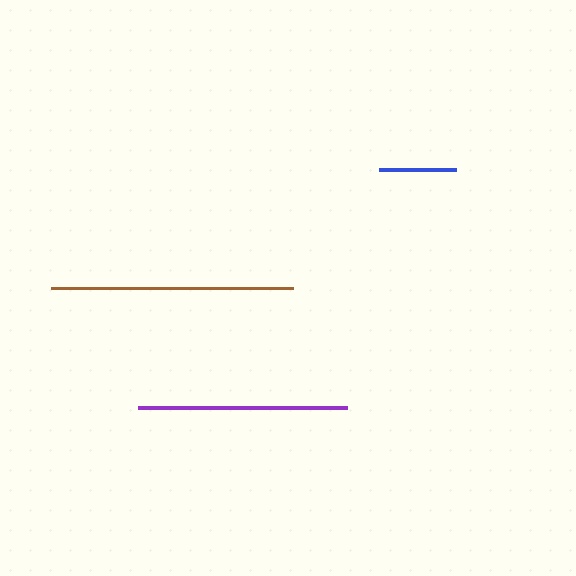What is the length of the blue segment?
The blue segment is approximately 77 pixels long.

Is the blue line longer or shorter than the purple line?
The purple line is longer than the blue line.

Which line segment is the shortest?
The blue line is the shortest at approximately 77 pixels.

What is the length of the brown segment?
The brown segment is approximately 241 pixels long.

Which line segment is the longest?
The brown line is the longest at approximately 241 pixels.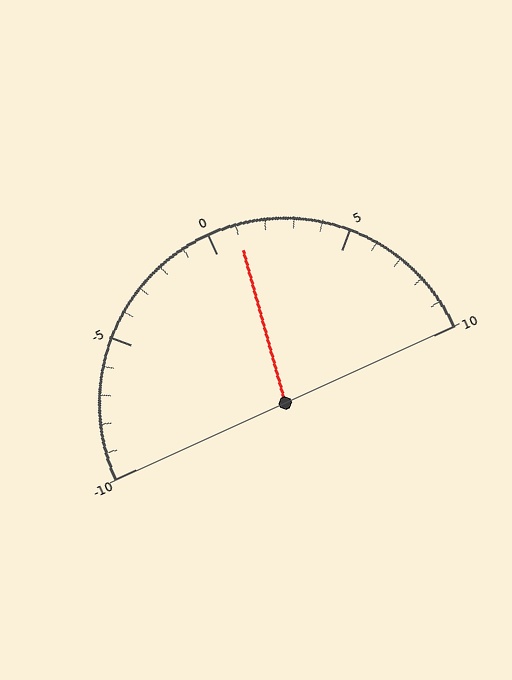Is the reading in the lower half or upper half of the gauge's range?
The reading is in the upper half of the range (-10 to 10).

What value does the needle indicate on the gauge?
The needle indicates approximately 1.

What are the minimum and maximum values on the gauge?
The gauge ranges from -10 to 10.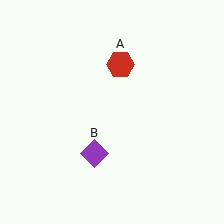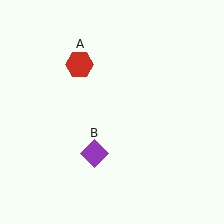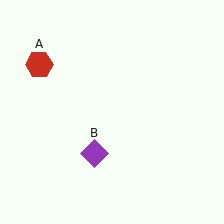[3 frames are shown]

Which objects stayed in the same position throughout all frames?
Purple diamond (object B) remained stationary.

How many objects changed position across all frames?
1 object changed position: red hexagon (object A).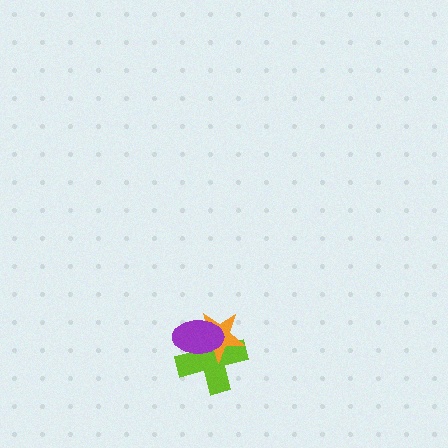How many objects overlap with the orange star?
2 objects overlap with the orange star.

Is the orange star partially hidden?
Yes, it is partially covered by another shape.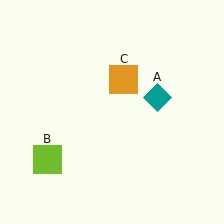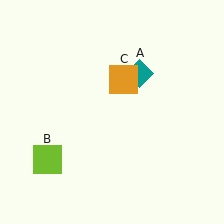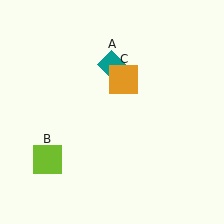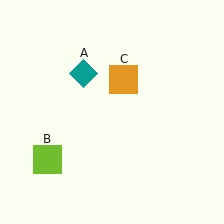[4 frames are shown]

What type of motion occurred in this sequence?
The teal diamond (object A) rotated counterclockwise around the center of the scene.